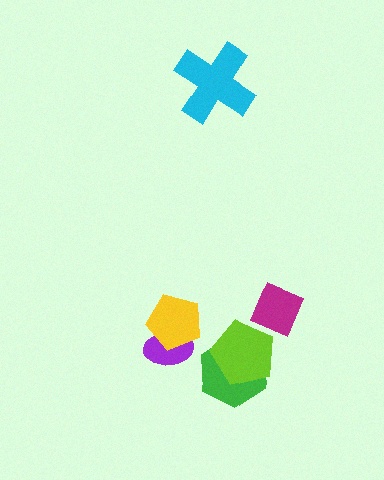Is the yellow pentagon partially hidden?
No, no other shape covers it.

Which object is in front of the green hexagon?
The lime pentagon is in front of the green hexagon.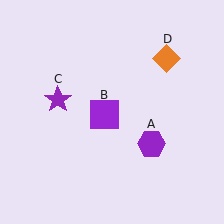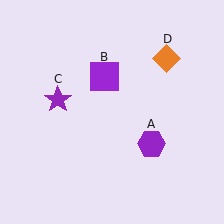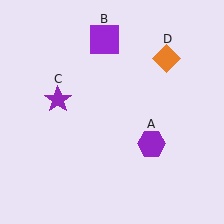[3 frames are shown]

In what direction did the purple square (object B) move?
The purple square (object B) moved up.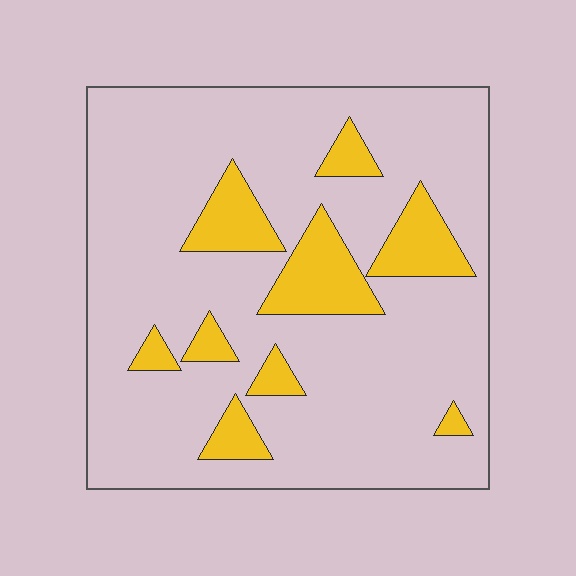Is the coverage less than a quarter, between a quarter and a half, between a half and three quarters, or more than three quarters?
Less than a quarter.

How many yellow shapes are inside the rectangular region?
9.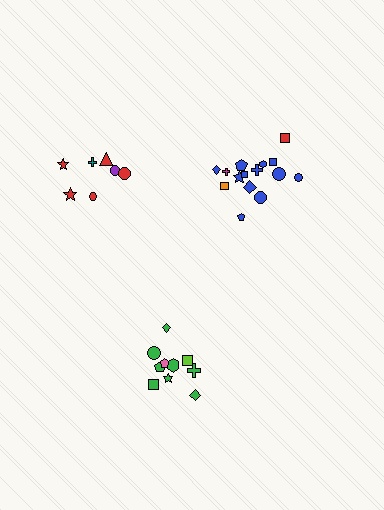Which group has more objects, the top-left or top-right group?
The top-right group.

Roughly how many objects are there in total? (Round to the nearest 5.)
Roughly 30 objects in total.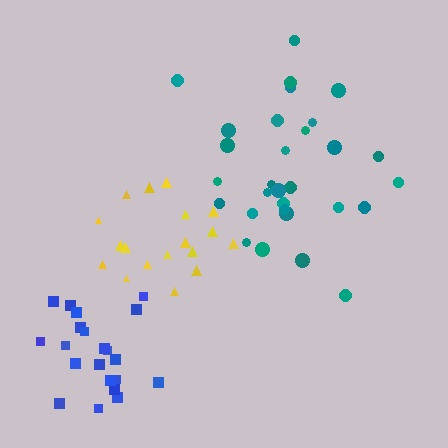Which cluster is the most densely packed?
Yellow.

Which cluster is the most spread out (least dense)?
Teal.